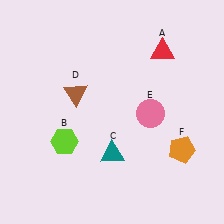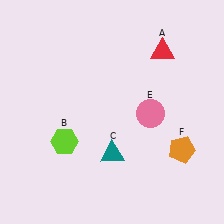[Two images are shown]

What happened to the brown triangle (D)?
The brown triangle (D) was removed in Image 2. It was in the top-left area of Image 1.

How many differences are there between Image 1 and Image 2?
There is 1 difference between the two images.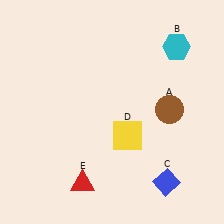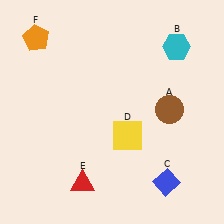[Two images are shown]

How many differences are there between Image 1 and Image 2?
There is 1 difference between the two images.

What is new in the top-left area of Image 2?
An orange pentagon (F) was added in the top-left area of Image 2.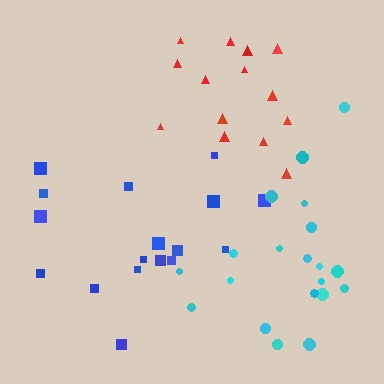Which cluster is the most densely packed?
Cyan.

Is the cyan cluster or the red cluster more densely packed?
Cyan.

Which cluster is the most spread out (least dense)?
Blue.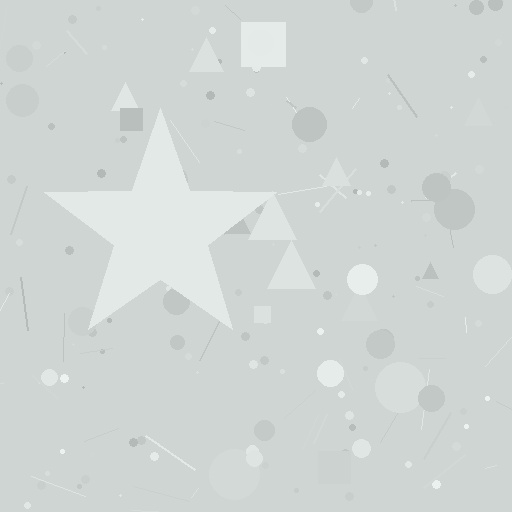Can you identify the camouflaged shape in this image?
The camouflaged shape is a star.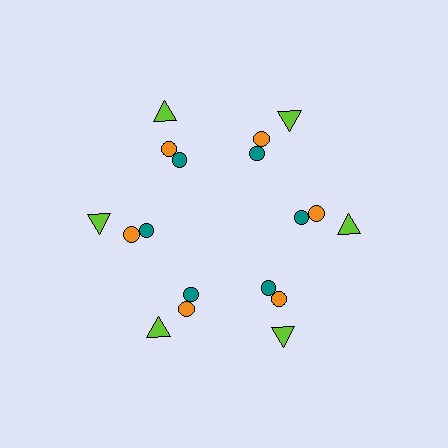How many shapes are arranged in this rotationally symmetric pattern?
There are 18 shapes, arranged in 6 groups of 3.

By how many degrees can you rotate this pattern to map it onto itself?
The pattern maps onto itself every 60 degrees of rotation.